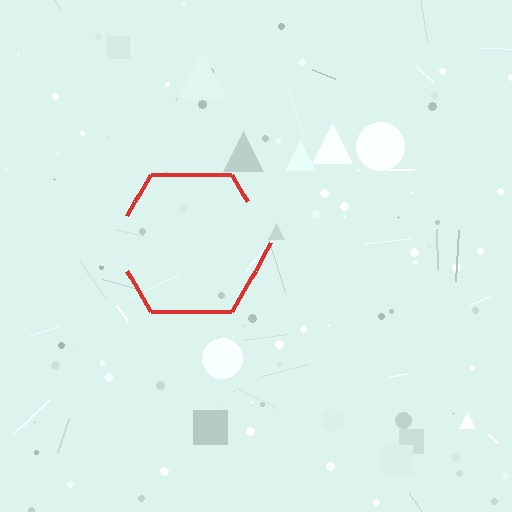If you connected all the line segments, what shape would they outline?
They would outline a hexagon.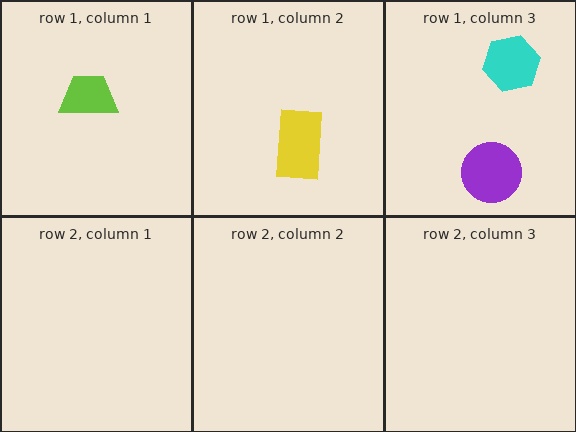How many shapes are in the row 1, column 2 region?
1.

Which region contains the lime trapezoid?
The row 1, column 1 region.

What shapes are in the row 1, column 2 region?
The yellow rectangle.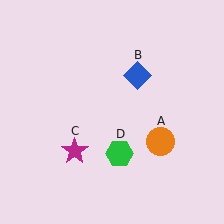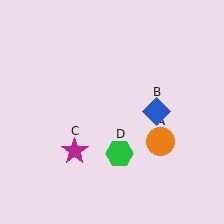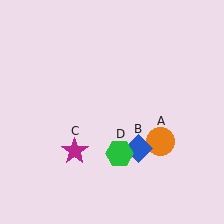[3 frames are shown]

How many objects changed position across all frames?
1 object changed position: blue diamond (object B).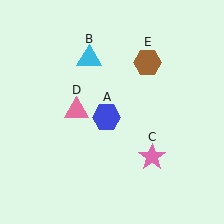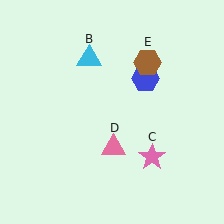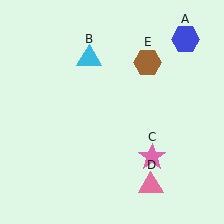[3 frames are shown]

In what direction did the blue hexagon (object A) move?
The blue hexagon (object A) moved up and to the right.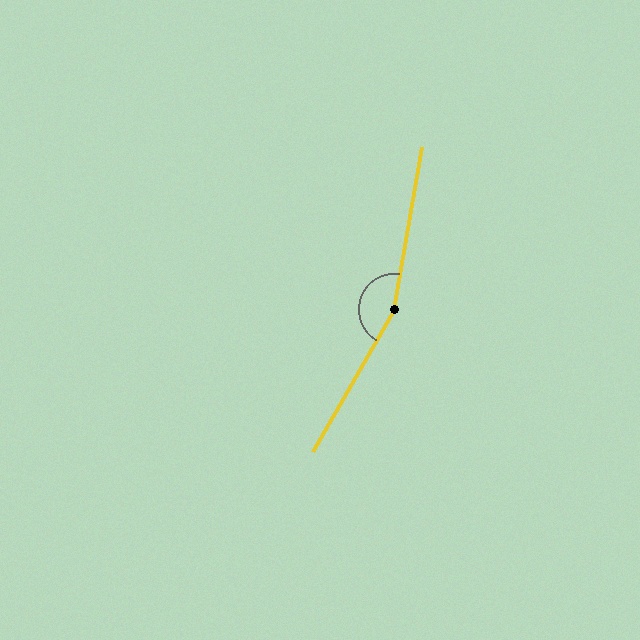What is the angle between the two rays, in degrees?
Approximately 160 degrees.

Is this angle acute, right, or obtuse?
It is obtuse.